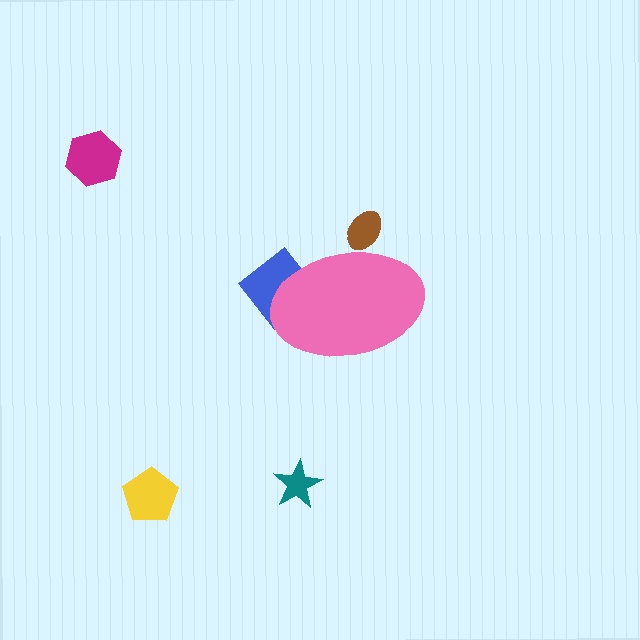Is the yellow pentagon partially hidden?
No, the yellow pentagon is fully visible.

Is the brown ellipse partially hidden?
Yes, the brown ellipse is partially hidden behind the pink ellipse.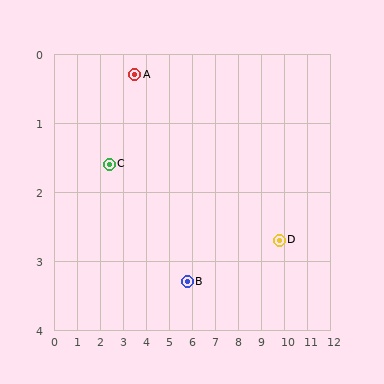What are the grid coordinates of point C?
Point C is at approximately (2.4, 1.6).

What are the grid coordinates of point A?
Point A is at approximately (3.5, 0.3).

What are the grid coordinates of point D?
Point D is at approximately (9.8, 2.7).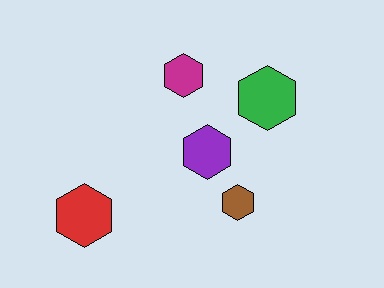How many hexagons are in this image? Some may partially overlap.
There are 5 hexagons.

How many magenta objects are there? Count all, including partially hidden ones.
There is 1 magenta object.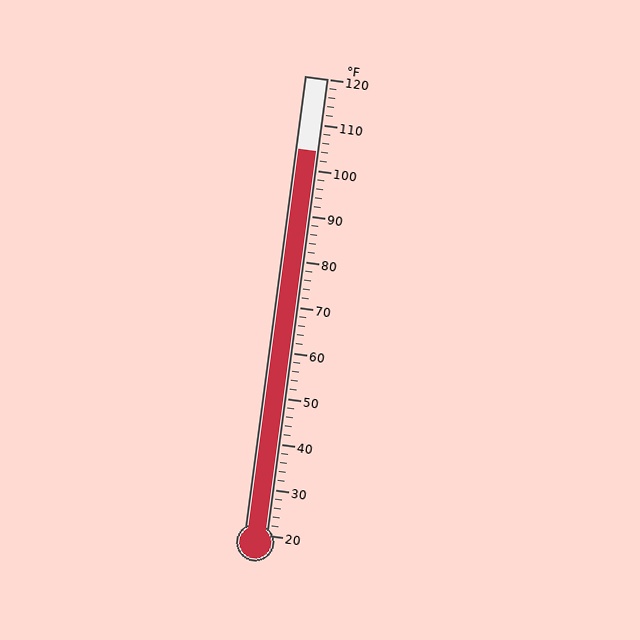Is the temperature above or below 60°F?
The temperature is above 60°F.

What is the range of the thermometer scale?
The thermometer scale ranges from 20°F to 120°F.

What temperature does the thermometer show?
The thermometer shows approximately 104°F.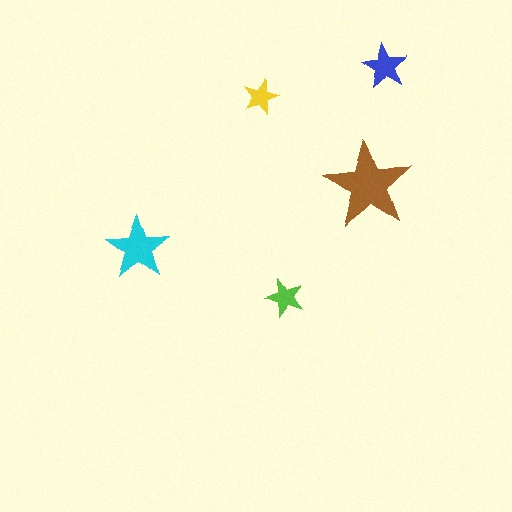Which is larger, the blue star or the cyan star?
The cyan one.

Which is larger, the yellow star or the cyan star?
The cyan one.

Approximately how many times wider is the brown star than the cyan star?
About 1.5 times wider.